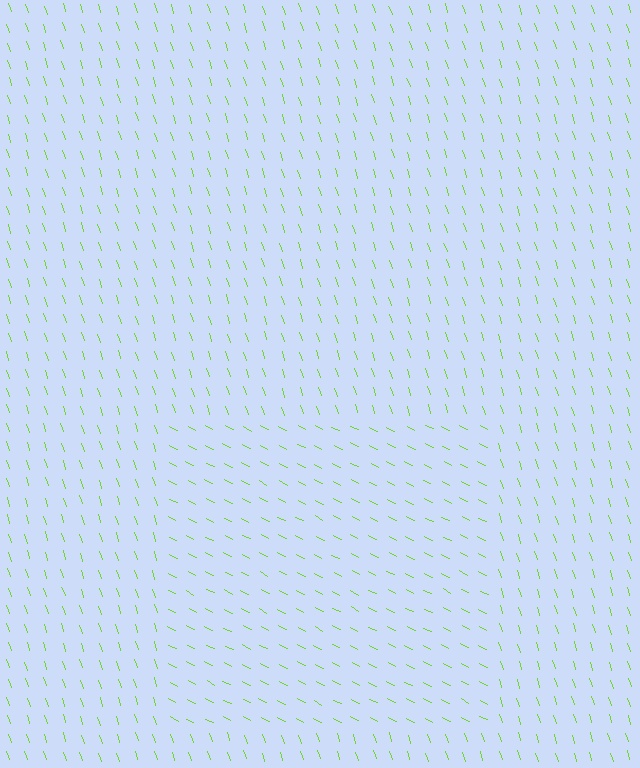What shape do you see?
I see a rectangle.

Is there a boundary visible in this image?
Yes, there is a texture boundary formed by a change in line orientation.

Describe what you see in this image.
The image is filled with small lime line segments. A rectangle region in the image has lines oriented differently from the surrounding lines, creating a visible texture boundary.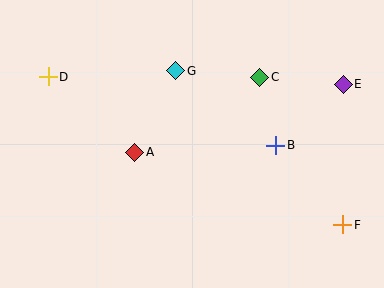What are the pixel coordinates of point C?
Point C is at (260, 77).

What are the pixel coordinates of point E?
Point E is at (343, 84).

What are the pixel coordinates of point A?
Point A is at (135, 152).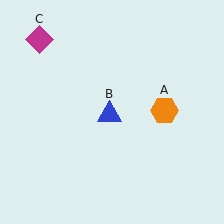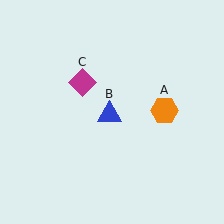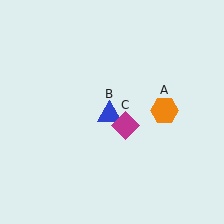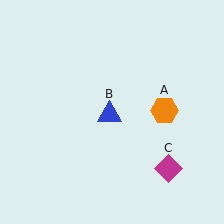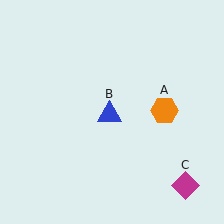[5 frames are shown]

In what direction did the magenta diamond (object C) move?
The magenta diamond (object C) moved down and to the right.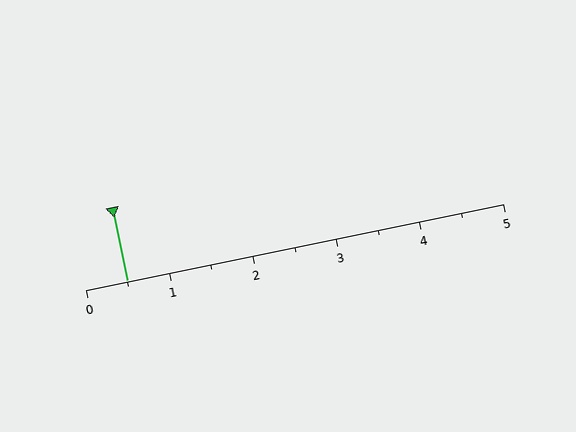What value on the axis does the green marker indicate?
The marker indicates approximately 0.5.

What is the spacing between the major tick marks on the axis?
The major ticks are spaced 1 apart.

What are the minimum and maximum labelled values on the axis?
The axis runs from 0 to 5.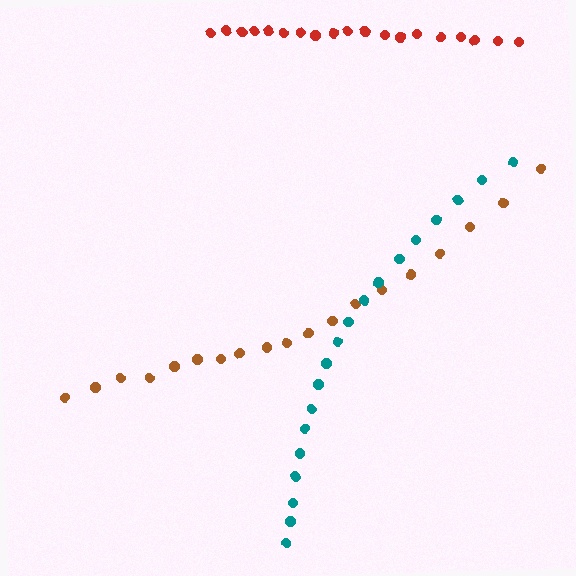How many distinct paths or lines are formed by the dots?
There are 3 distinct paths.